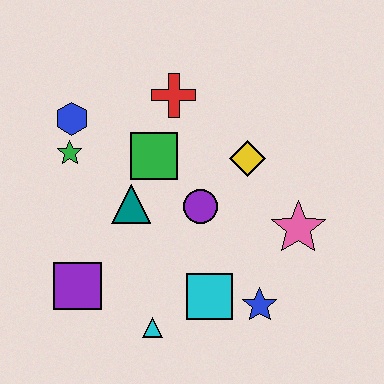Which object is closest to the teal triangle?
The green square is closest to the teal triangle.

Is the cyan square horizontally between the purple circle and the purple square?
No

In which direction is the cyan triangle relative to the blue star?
The cyan triangle is to the left of the blue star.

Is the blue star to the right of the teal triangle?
Yes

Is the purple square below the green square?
Yes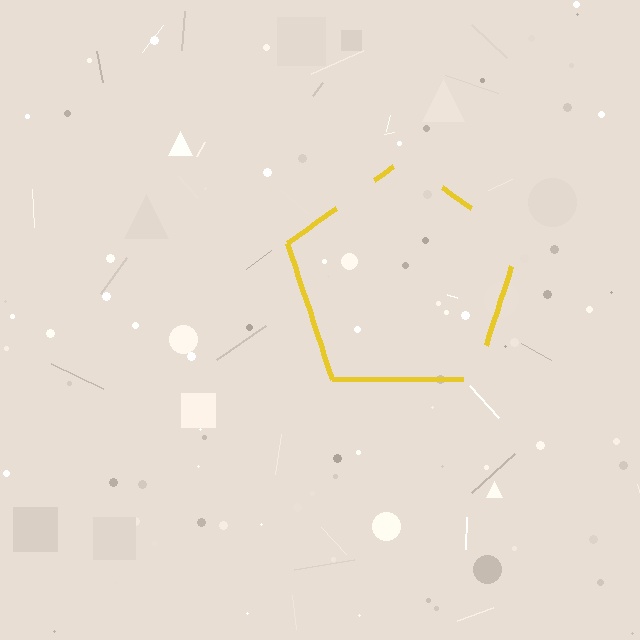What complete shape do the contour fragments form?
The contour fragments form a pentagon.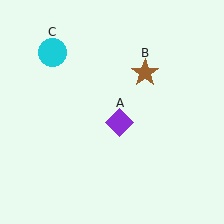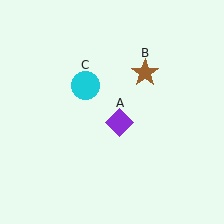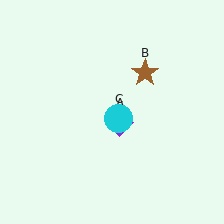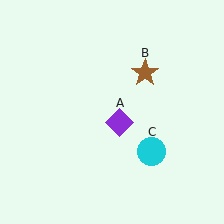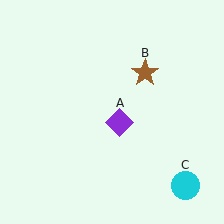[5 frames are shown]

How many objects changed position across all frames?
1 object changed position: cyan circle (object C).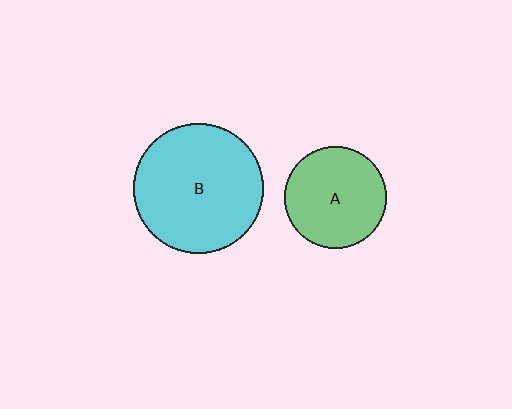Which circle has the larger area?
Circle B (cyan).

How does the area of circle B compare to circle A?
Approximately 1.6 times.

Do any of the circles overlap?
No, none of the circles overlap.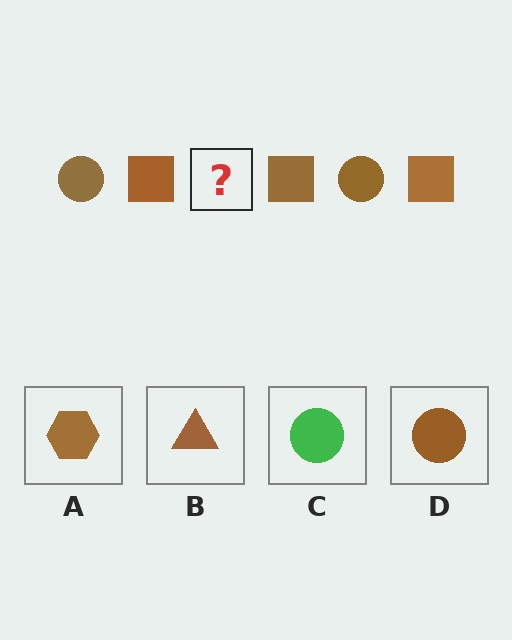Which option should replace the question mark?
Option D.